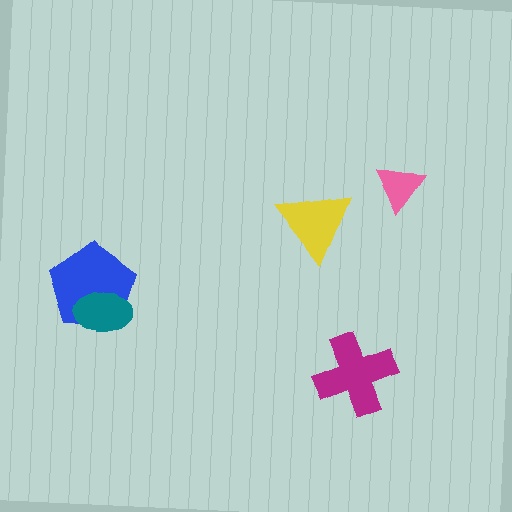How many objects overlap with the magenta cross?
0 objects overlap with the magenta cross.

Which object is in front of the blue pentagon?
The teal ellipse is in front of the blue pentagon.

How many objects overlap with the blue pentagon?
1 object overlaps with the blue pentagon.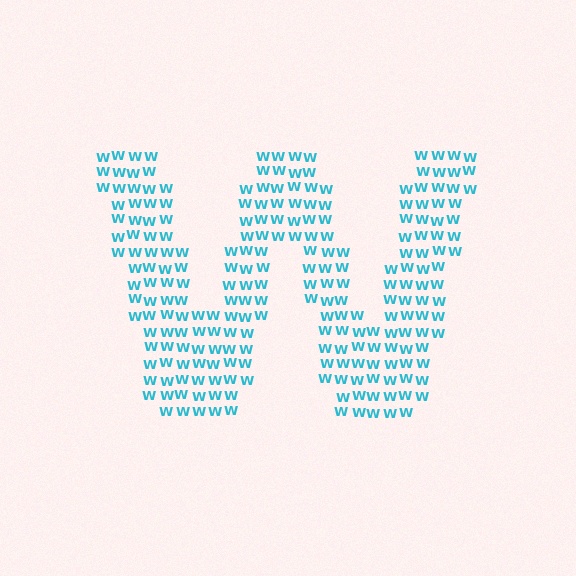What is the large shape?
The large shape is the letter W.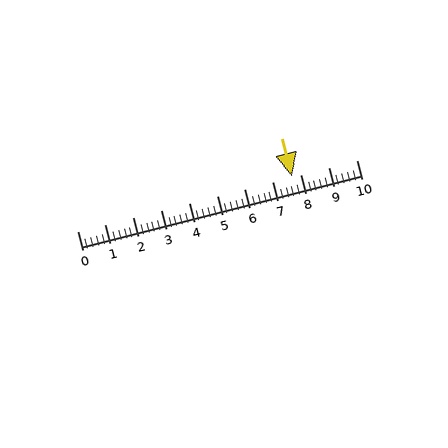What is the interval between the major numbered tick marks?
The major tick marks are spaced 1 units apart.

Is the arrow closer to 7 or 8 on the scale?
The arrow is closer to 8.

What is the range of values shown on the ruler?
The ruler shows values from 0 to 10.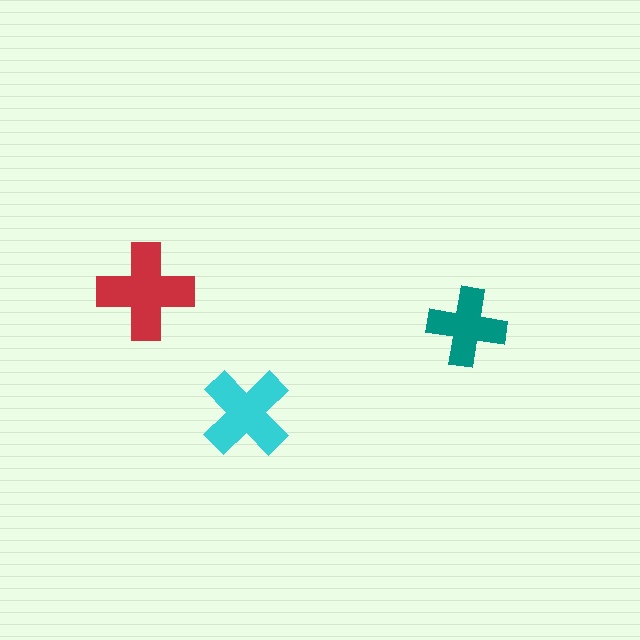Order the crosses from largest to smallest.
the red one, the cyan one, the teal one.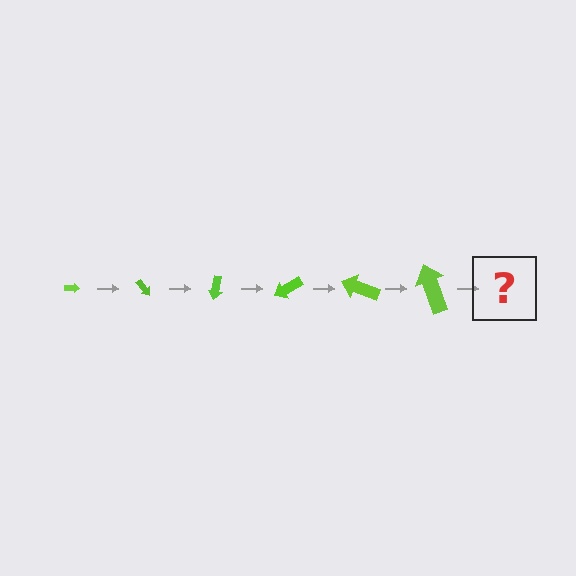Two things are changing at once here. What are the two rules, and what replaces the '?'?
The two rules are that the arrow grows larger each step and it rotates 50 degrees each step. The '?' should be an arrow, larger than the previous one and rotated 300 degrees from the start.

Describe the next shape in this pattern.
It should be an arrow, larger than the previous one and rotated 300 degrees from the start.